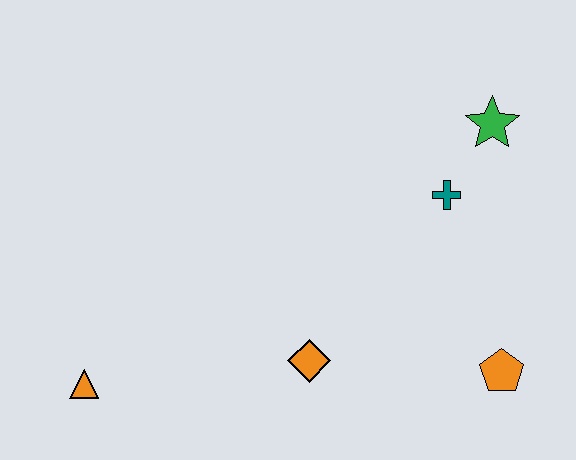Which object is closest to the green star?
The teal cross is closest to the green star.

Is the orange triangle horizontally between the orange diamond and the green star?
No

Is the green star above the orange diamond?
Yes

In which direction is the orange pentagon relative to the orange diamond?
The orange pentagon is to the right of the orange diamond.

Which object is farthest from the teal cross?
The orange triangle is farthest from the teal cross.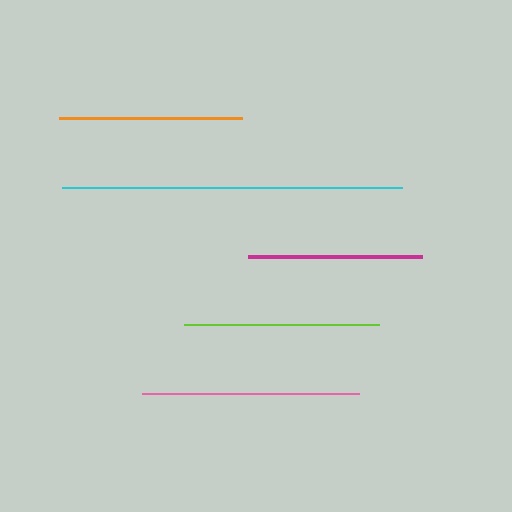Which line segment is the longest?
The cyan line is the longest at approximately 340 pixels.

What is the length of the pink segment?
The pink segment is approximately 218 pixels long.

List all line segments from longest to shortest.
From longest to shortest: cyan, pink, lime, orange, magenta.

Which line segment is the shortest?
The magenta line is the shortest at approximately 174 pixels.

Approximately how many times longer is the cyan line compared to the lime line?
The cyan line is approximately 1.7 times the length of the lime line.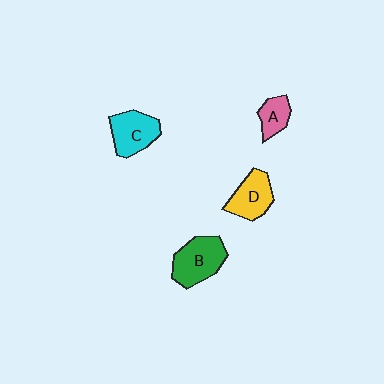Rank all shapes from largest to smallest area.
From largest to smallest: B (green), C (cyan), D (yellow), A (pink).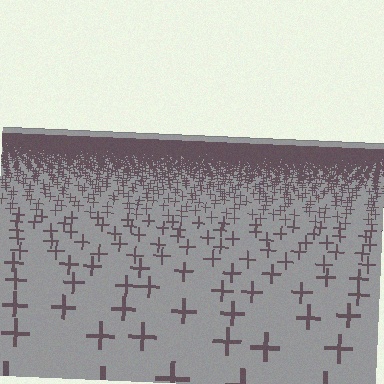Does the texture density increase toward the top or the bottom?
Density increases toward the top.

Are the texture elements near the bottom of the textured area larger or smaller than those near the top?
Larger. Near the bottom, elements are closer to the viewer and appear at a bigger on-screen size.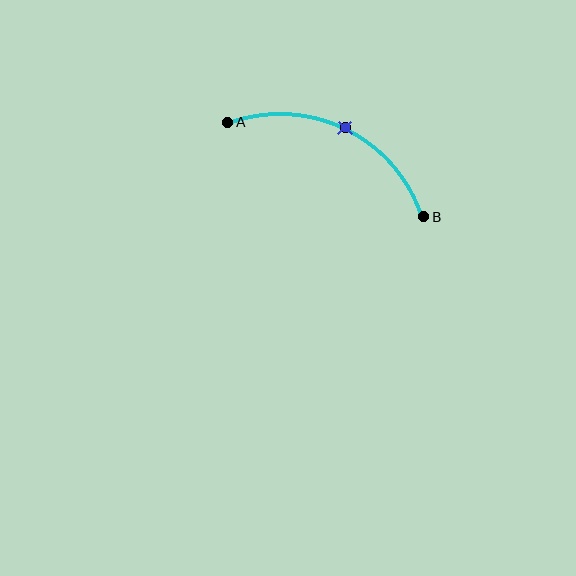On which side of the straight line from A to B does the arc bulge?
The arc bulges above the straight line connecting A and B.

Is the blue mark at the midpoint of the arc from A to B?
Yes. The blue mark lies on the arc at equal arc-length from both A and B — it is the arc midpoint.